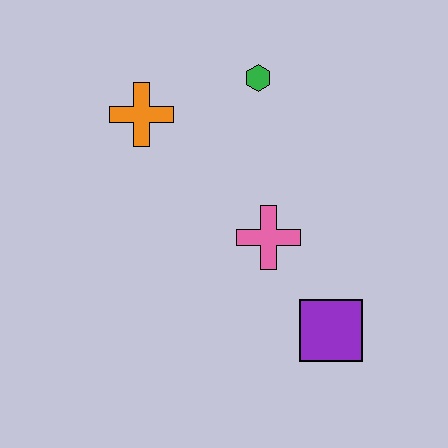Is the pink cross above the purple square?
Yes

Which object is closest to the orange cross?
The green hexagon is closest to the orange cross.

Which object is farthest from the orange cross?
The purple square is farthest from the orange cross.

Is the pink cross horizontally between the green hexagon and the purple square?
Yes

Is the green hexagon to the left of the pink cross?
Yes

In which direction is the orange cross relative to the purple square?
The orange cross is above the purple square.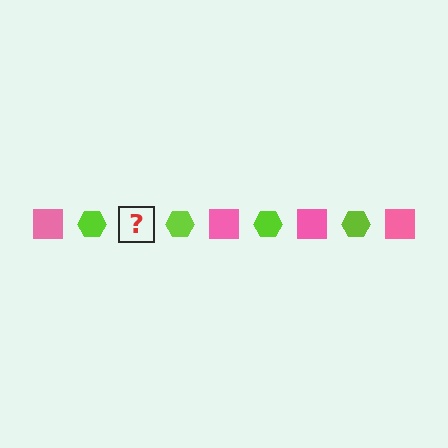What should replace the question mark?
The question mark should be replaced with a pink square.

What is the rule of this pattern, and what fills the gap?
The rule is that the pattern alternates between pink square and lime hexagon. The gap should be filled with a pink square.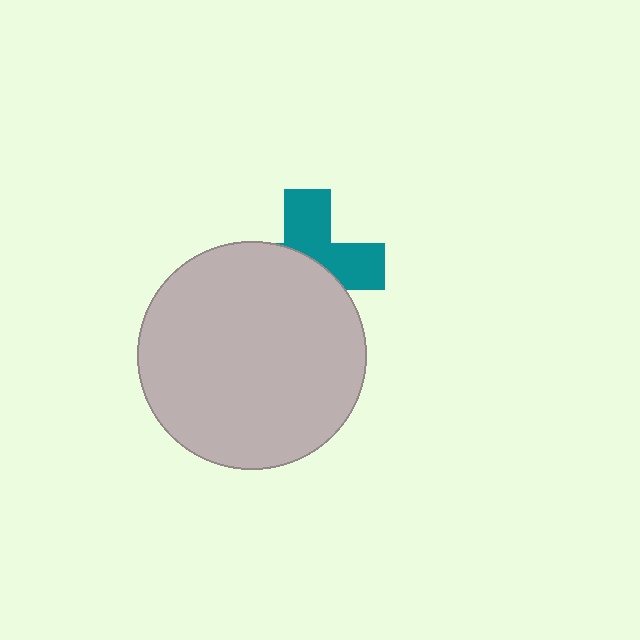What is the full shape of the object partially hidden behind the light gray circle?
The partially hidden object is a teal cross.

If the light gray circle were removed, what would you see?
You would see the complete teal cross.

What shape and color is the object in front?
The object in front is a light gray circle.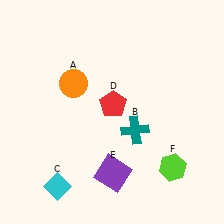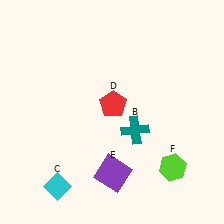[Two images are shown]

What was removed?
The orange circle (A) was removed in Image 2.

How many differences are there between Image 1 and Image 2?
There is 1 difference between the two images.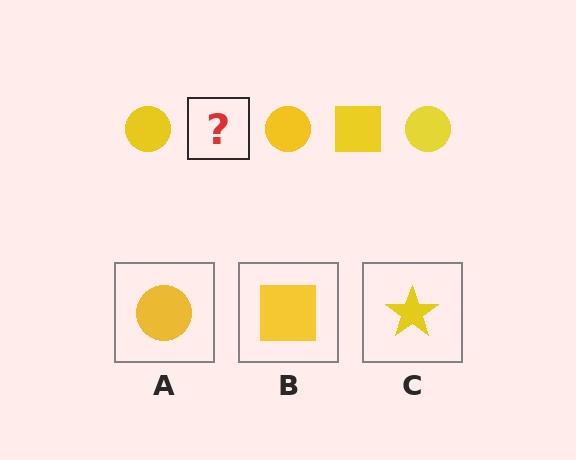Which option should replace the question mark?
Option B.